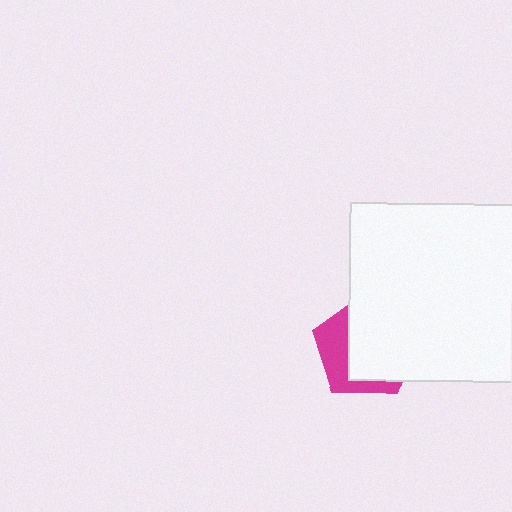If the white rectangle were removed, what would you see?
You would see the complete magenta pentagon.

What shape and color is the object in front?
The object in front is a white rectangle.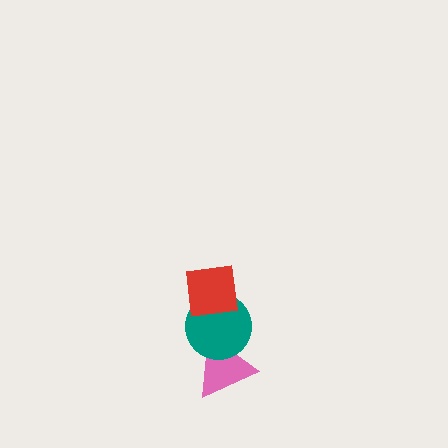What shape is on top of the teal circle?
The red square is on top of the teal circle.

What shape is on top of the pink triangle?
The teal circle is on top of the pink triangle.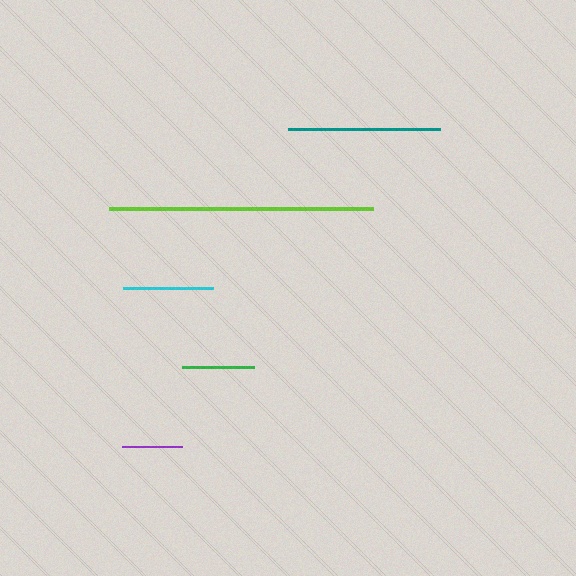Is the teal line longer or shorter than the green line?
The teal line is longer than the green line.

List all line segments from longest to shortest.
From longest to shortest: lime, teal, cyan, green, purple.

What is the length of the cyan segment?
The cyan segment is approximately 91 pixels long.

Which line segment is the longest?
The lime line is the longest at approximately 264 pixels.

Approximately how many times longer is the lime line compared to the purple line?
The lime line is approximately 4.4 times the length of the purple line.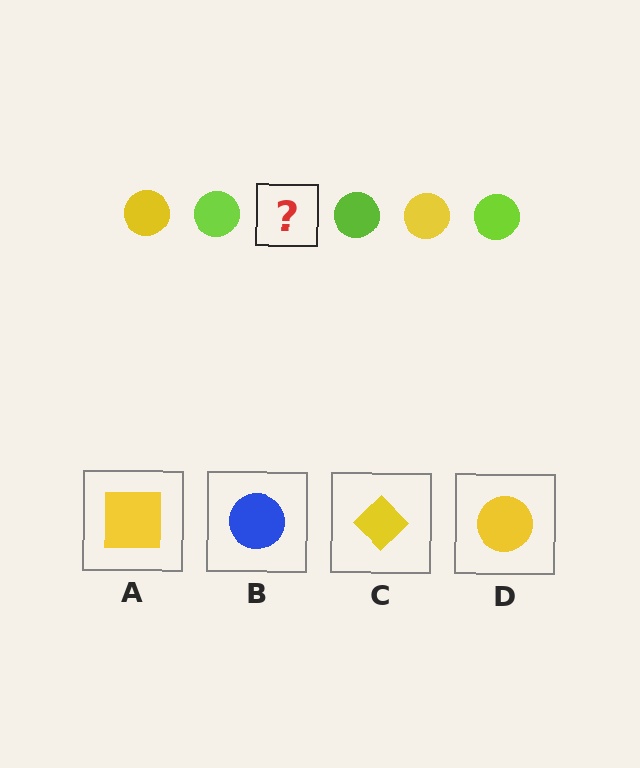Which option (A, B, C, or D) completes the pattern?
D.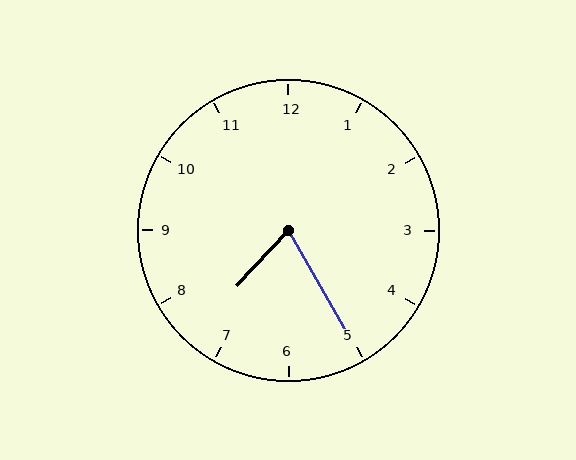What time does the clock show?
7:25.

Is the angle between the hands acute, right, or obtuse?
It is acute.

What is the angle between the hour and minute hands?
Approximately 72 degrees.